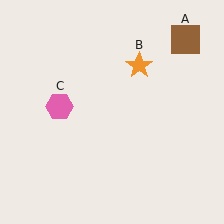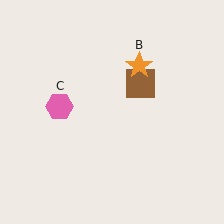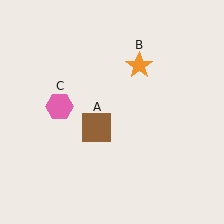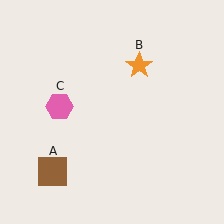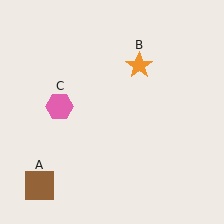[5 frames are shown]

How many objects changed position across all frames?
1 object changed position: brown square (object A).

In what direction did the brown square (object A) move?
The brown square (object A) moved down and to the left.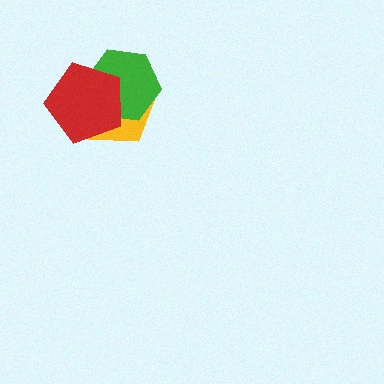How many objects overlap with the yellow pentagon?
2 objects overlap with the yellow pentagon.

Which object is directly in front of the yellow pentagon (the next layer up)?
The green hexagon is directly in front of the yellow pentagon.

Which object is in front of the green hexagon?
The red pentagon is in front of the green hexagon.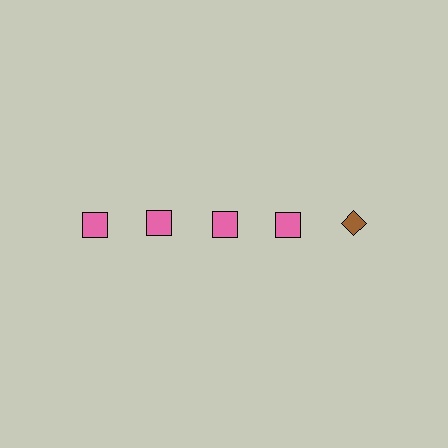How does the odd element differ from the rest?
It differs in both color (brown instead of pink) and shape (diamond instead of square).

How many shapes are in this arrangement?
There are 5 shapes arranged in a grid pattern.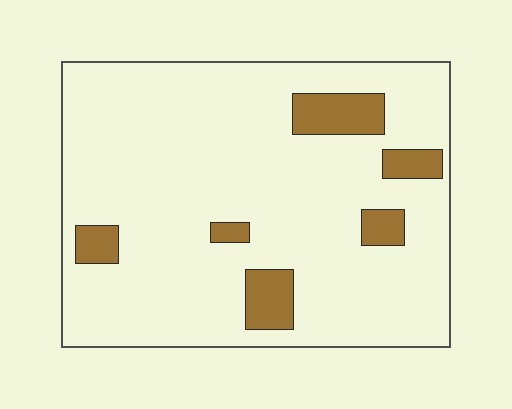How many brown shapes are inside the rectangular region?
6.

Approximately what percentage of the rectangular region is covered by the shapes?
Approximately 10%.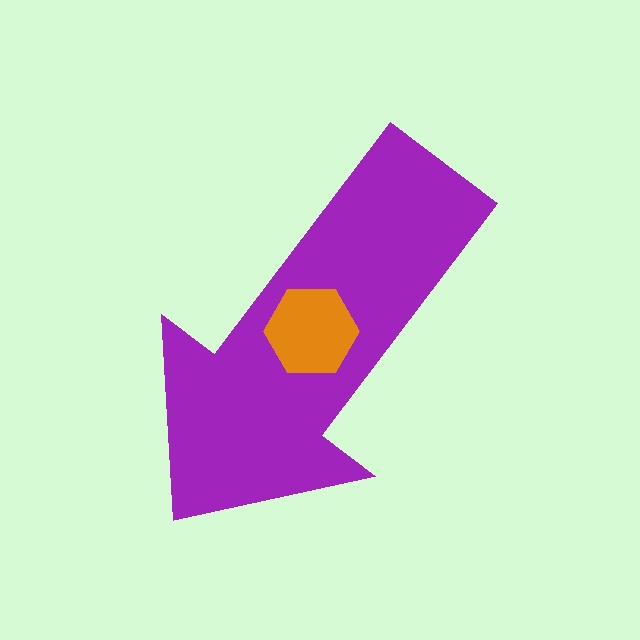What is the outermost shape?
The purple arrow.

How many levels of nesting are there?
2.